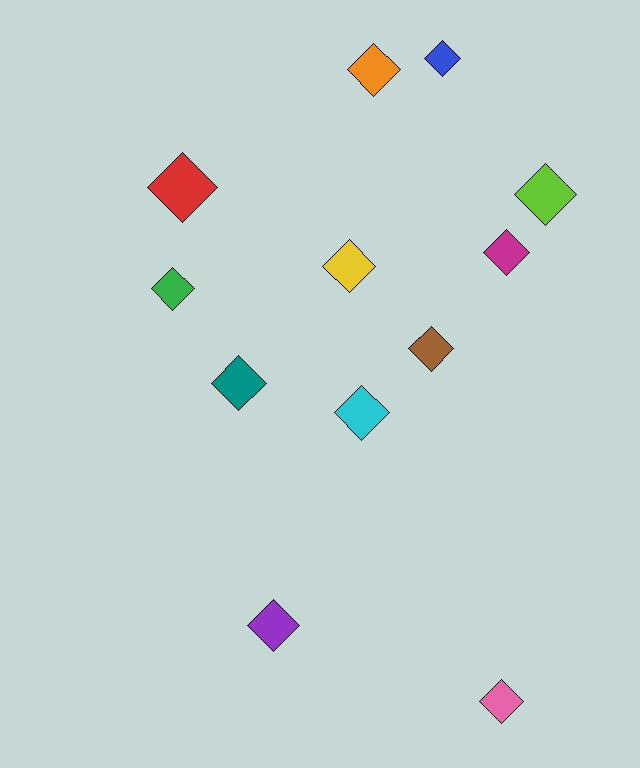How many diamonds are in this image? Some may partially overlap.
There are 12 diamonds.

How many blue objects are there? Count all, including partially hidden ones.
There is 1 blue object.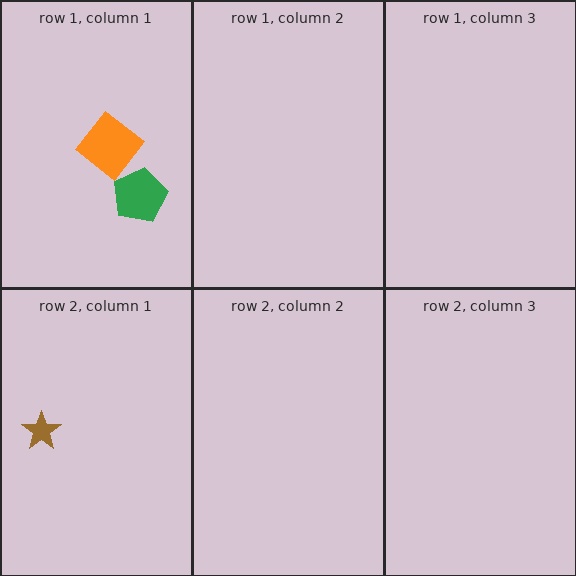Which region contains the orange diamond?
The row 1, column 1 region.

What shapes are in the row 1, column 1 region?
The green pentagon, the orange diamond.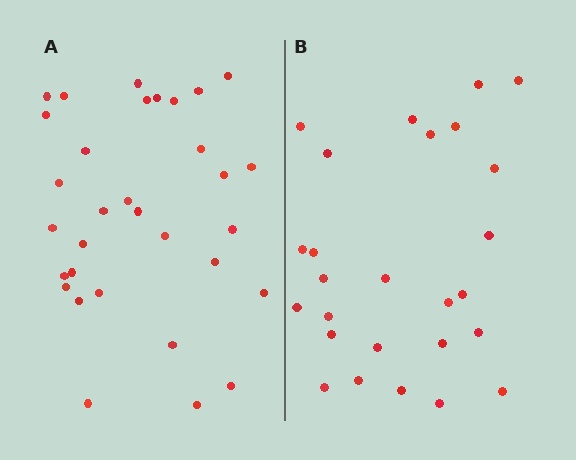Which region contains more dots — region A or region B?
Region A (the left region) has more dots.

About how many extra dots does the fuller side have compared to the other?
Region A has about 6 more dots than region B.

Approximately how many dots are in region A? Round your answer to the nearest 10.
About 30 dots. (The exact count is 32, which rounds to 30.)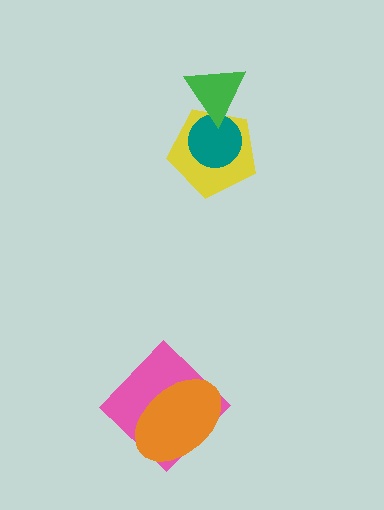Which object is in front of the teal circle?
The green triangle is in front of the teal circle.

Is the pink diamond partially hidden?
Yes, it is partially covered by another shape.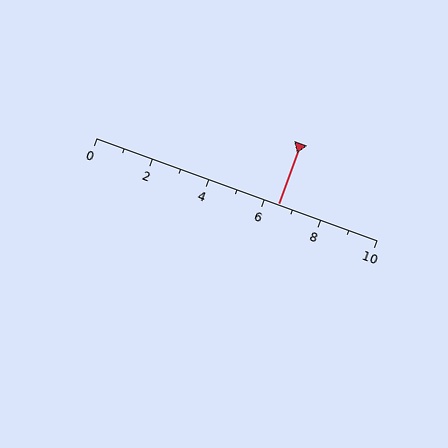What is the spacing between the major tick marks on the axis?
The major ticks are spaced 2 apart.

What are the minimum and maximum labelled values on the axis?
The axis runs from 0 to 10.